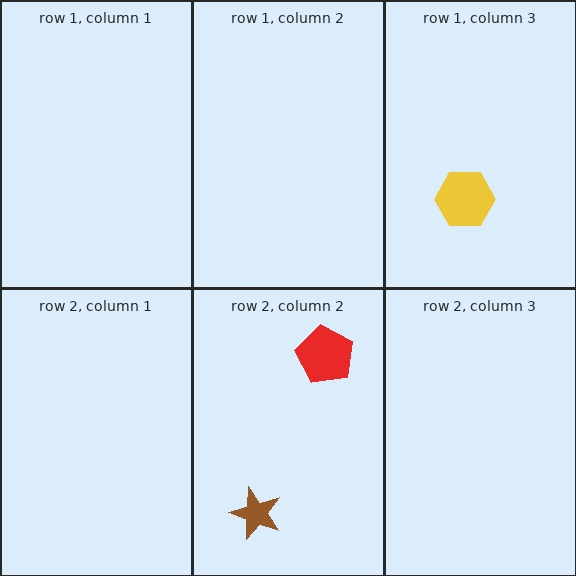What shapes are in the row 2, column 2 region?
The brown star, the red pentagon.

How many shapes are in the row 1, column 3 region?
1.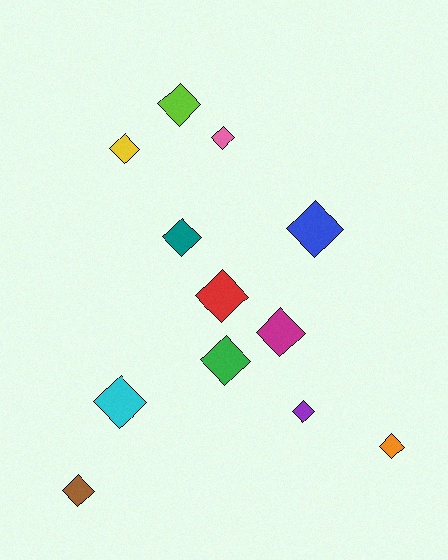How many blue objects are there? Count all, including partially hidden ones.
There is 1 blue object.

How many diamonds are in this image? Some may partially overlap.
There are 12 diamonds.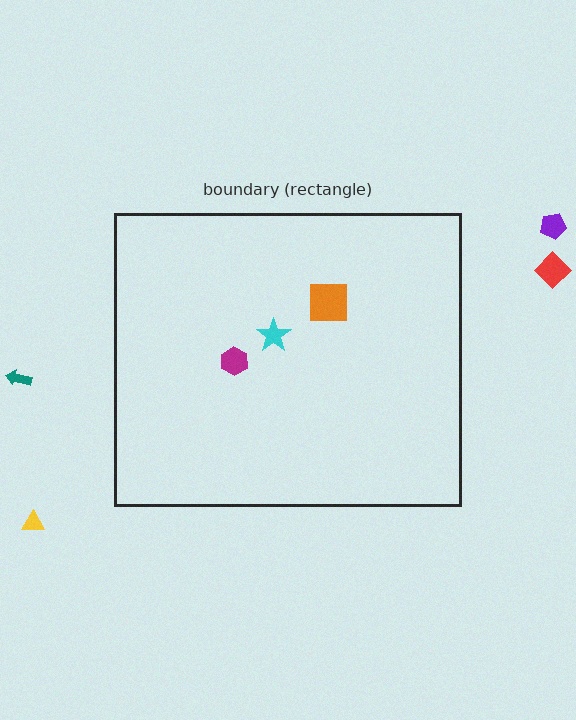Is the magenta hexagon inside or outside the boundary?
Inside.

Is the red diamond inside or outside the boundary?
Outside.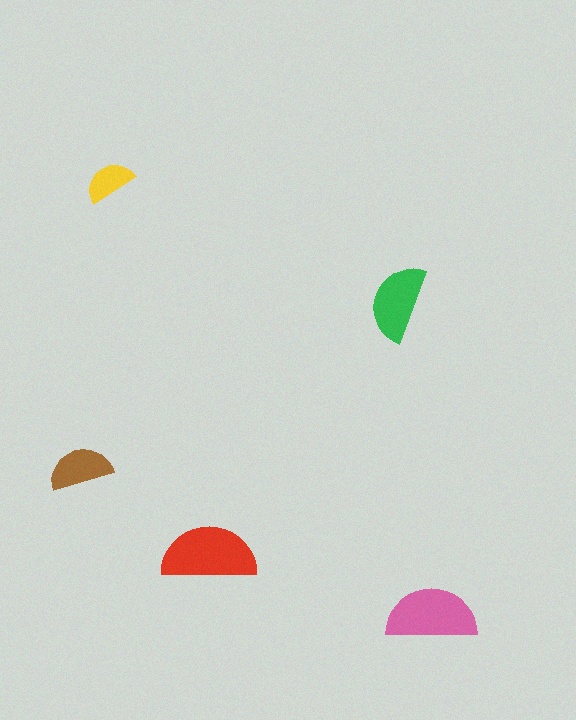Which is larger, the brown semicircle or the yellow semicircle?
The brown one.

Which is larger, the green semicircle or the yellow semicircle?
The green one.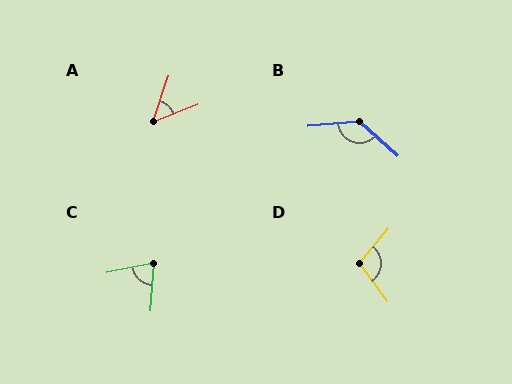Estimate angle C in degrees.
Approximately 74 degrees.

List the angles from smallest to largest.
A (50°), C (74°), D (104°), B (133°).